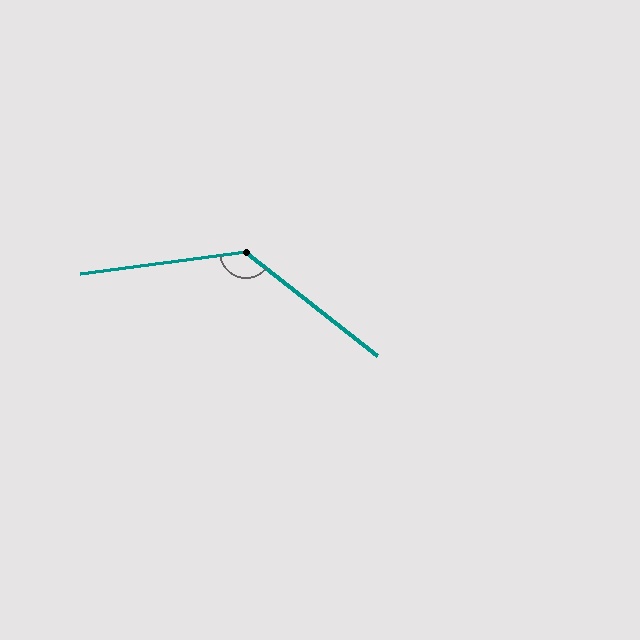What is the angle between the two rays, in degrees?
Approximately 134 degrees.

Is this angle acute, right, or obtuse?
It is obtuse.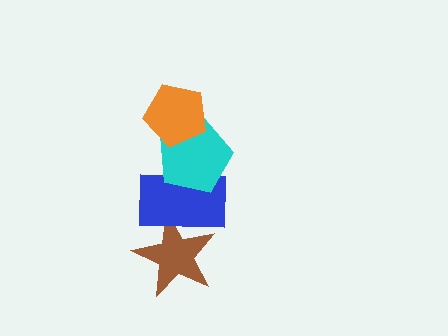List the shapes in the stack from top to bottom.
From top to bottom: the orange pentagon, the cyan pentagon, the blue rectangle, the brown star.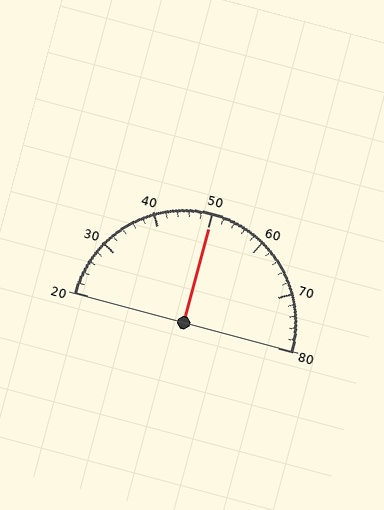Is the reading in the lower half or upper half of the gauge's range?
The reading is in the upper half of the range (20 to 80).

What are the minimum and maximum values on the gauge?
The gauge ranges from 20 to 80.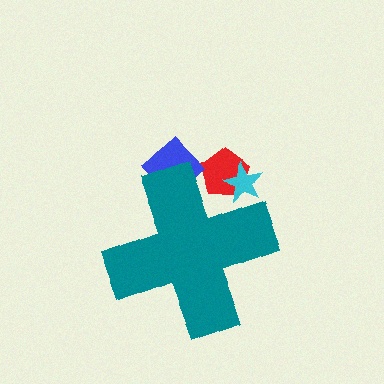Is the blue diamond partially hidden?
Yes, the blue diamond is partially hidden behind the teal cross.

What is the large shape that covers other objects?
A teal cross.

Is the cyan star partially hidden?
Yes, the cyan star is partially hidden behind the teal cross.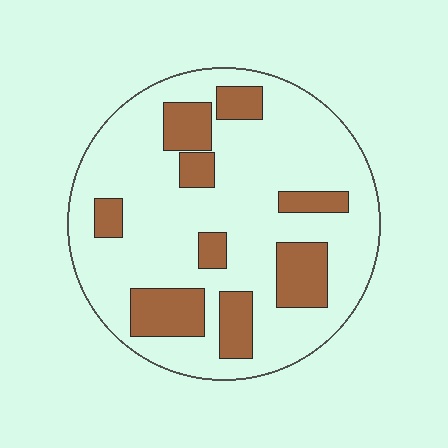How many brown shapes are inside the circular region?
9.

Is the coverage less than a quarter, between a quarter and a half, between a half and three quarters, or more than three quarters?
Less than a quarter.